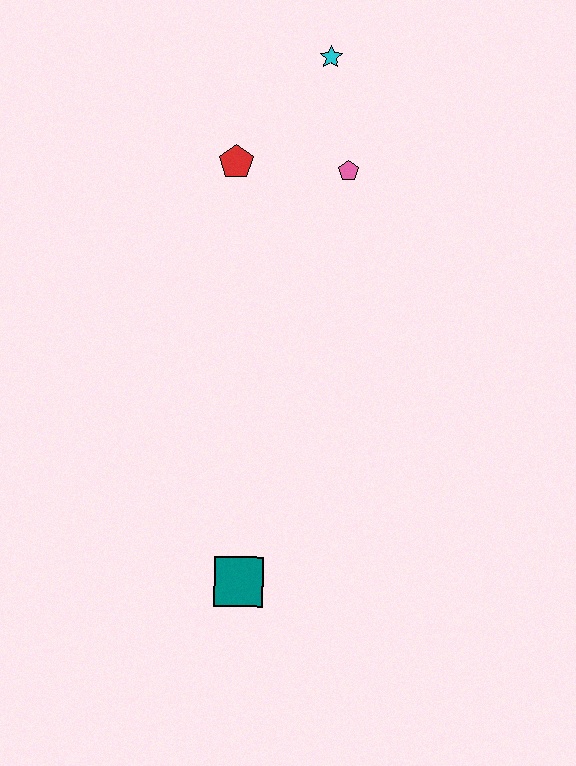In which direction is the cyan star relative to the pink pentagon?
The cyan star is above the pink pentagon.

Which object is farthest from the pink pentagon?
The teal square is farthest from the pink pentagon.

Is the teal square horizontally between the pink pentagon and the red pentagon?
Yes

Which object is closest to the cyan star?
The pink pentagon is closest to the cyan star.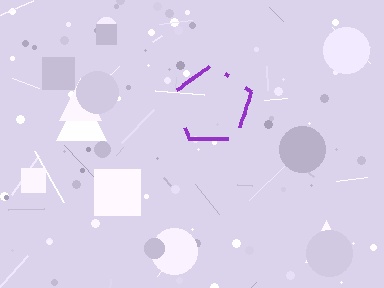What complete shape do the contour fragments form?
The contour fragments form a pentagon.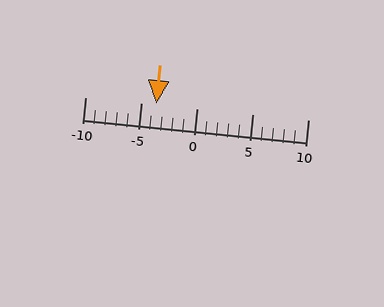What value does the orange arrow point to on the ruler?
The orange arrow points to approximately -4.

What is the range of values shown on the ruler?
The ruler shows values from -10 to 10.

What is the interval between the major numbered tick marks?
The major tick marks are spaced 5 units apart.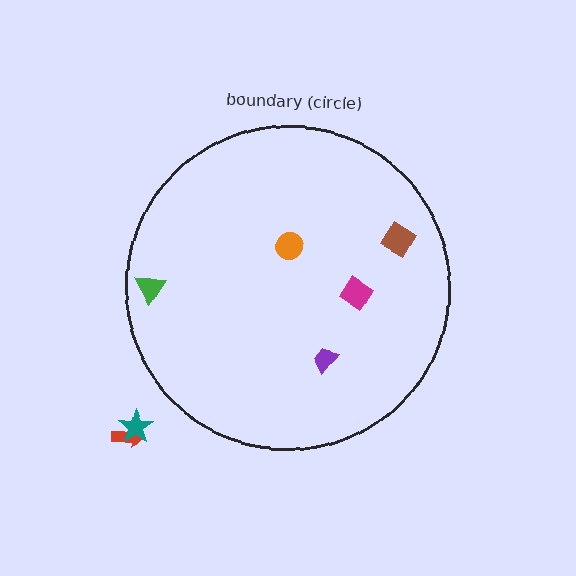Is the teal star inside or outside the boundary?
Outside.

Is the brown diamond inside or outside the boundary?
Inside.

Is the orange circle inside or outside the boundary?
Inside.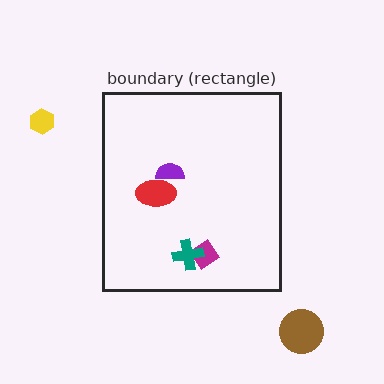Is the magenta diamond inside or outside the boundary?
Inside.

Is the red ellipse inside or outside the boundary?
Inside.